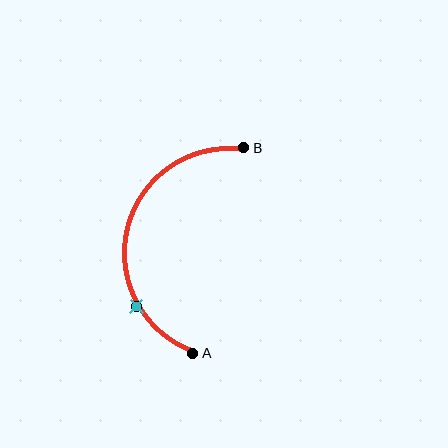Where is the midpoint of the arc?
The arc midpoint is the point on the curve farthest from the straight line joining A and B. It sits to the left of that line.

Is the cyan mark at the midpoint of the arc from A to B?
No. The cyan mark lies on the arc but is closer to endpoint A. The arc midpoint would be at the point on the curve equidistant along the arc from both A and B.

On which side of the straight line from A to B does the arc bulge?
The arc bulges to the left of the straight line connecting A and B.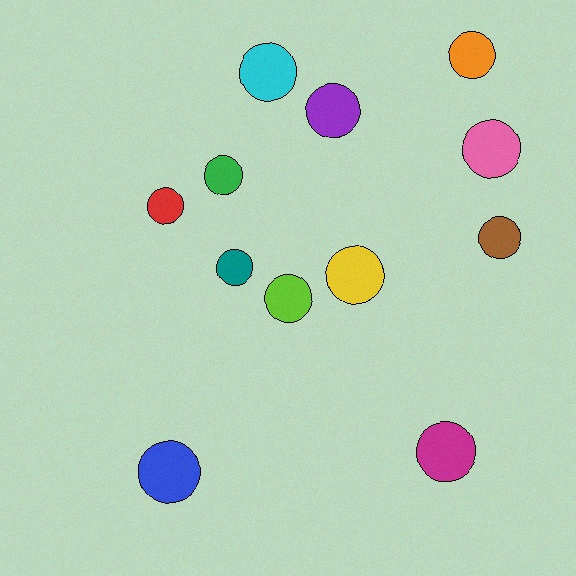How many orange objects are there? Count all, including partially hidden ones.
There is 1 orange object.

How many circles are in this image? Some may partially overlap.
There are 12 circles.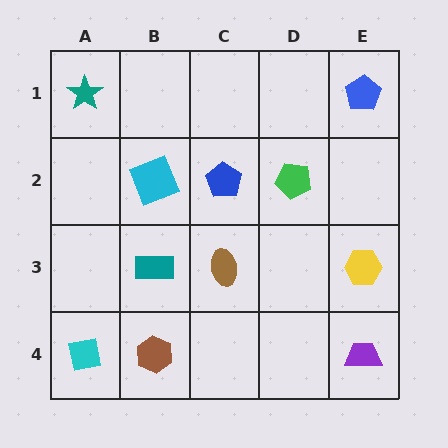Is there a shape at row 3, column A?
No, that cell is empty.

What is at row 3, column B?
A teal rectangle.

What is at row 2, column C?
A blue pentagon.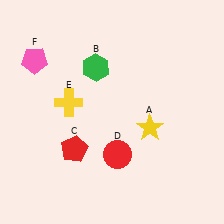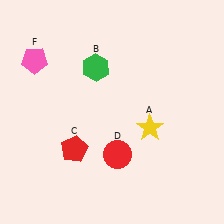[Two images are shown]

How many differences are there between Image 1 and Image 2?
There is 1 difference between the two images.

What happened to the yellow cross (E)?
The yellow cross (E) was removed in Image 2. It was in the top-left area of Image 1.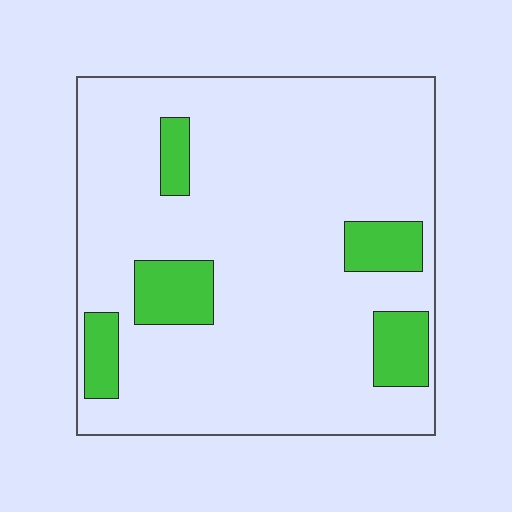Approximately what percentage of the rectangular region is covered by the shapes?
Approximately 15%.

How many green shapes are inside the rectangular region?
5.